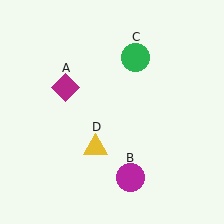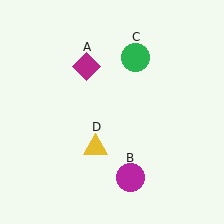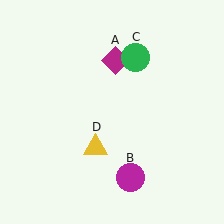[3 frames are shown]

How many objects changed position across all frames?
1 object changed position: magenta diamond (object A).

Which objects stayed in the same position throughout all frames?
Magenta circle (object B) and green circle (object C) and yellow triangle (object D) remained stationary.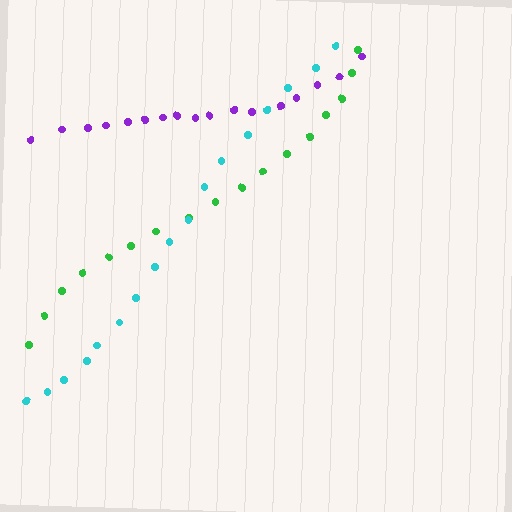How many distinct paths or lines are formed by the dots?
There are 3 distinct paths.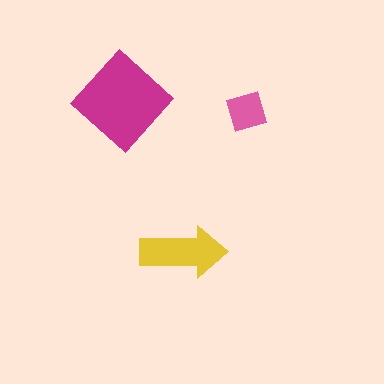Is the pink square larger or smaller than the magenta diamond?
Smaller.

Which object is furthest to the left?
The magenta diamond is leftmost.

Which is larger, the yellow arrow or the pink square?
The yellow arrow.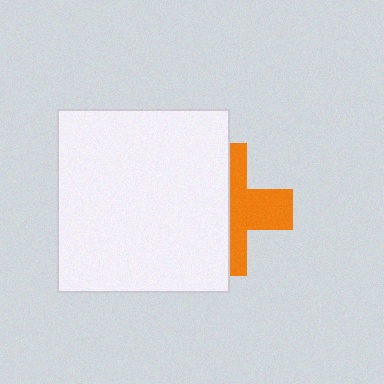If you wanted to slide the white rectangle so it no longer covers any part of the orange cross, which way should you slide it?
Slide it left — that is the most direct way to separate the two shapes.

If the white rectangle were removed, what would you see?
You would see the complete orange cross.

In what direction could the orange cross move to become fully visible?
The orange cross could move right. That would shift it out from behind the white rectangle entirely.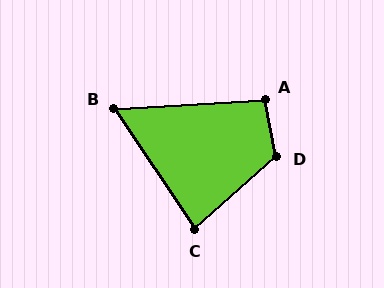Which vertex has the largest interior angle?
D, at approximately 120 degrees.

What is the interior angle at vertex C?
Approximately 82 degrees (acute).